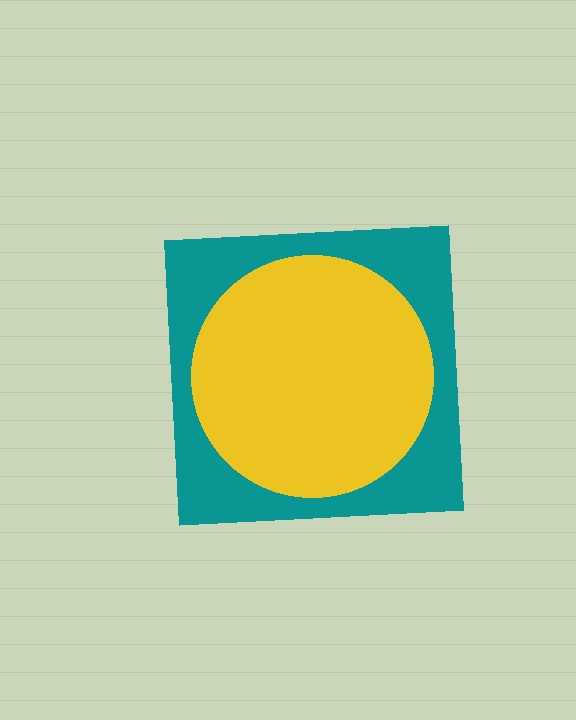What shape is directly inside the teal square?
The yellow circle.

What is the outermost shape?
The teal square.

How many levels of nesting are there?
2.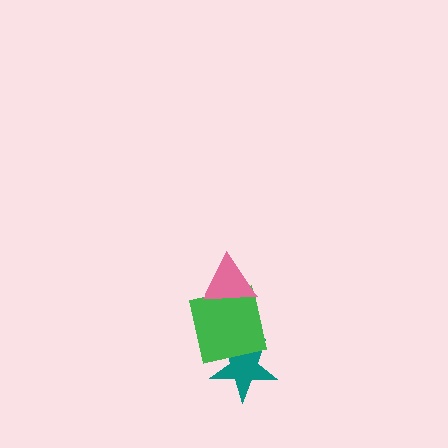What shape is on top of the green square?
The pink triangle is on top of the green square.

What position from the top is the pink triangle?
The pink triangle is 1st from the top.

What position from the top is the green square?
The green square is 2nd from the top.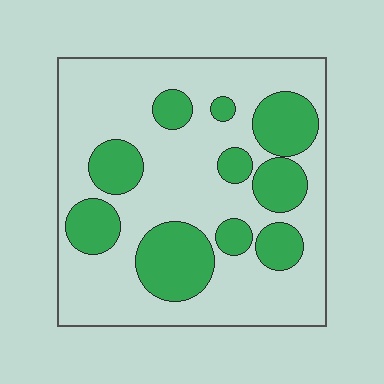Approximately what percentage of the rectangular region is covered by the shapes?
Approximately 30%.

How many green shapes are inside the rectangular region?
10.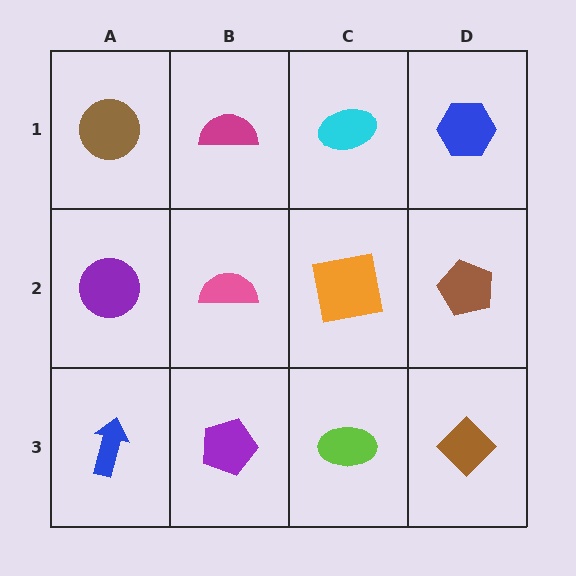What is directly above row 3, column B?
A pink semicircle.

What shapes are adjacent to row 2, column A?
A brown circle (row 1, column A), a blue arrow (row 3, column A), a pink semicircle (row 2, column B).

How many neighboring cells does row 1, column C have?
3.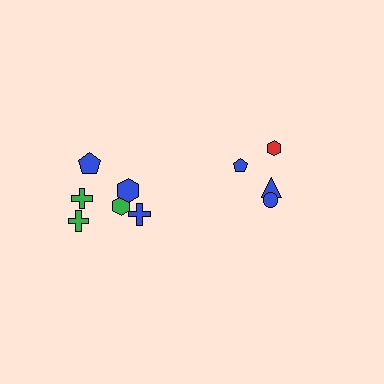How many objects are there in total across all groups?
There are 10 objects.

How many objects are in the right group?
There are 4 objects.